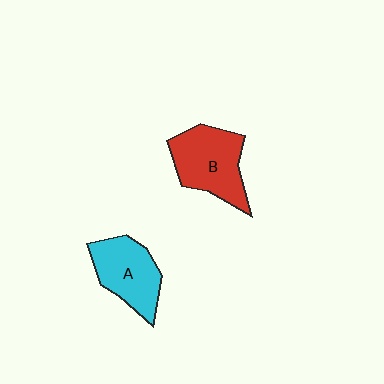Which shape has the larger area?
Shape B (red).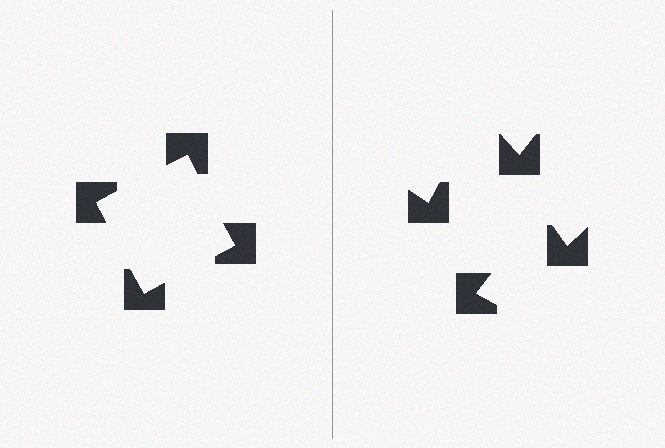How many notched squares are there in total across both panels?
8 — 4 on each side.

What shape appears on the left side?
An illusory square.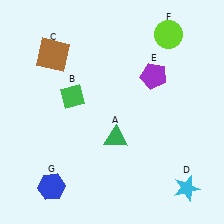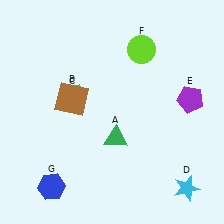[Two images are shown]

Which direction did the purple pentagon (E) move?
The purple pentagon (E) moved right.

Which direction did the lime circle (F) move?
The lime circle (F) moved left.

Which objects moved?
The objects that moved are: the brown square (C), the purple pentagon (E), the lime circle (F).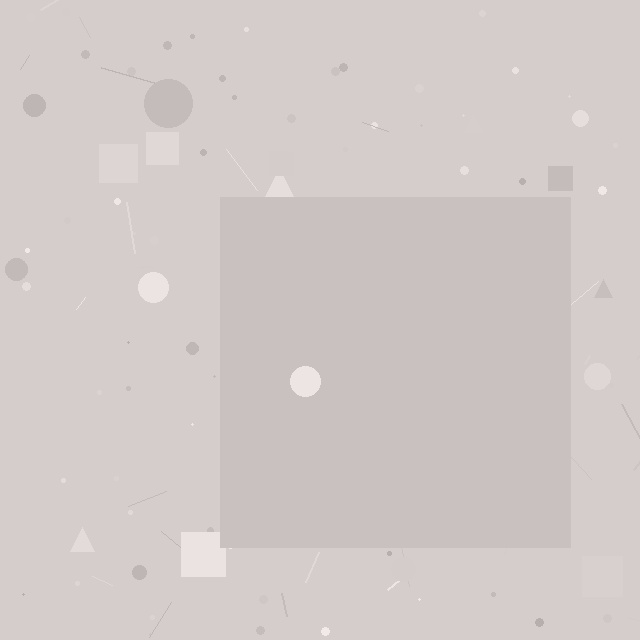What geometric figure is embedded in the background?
A square is embedded in the background.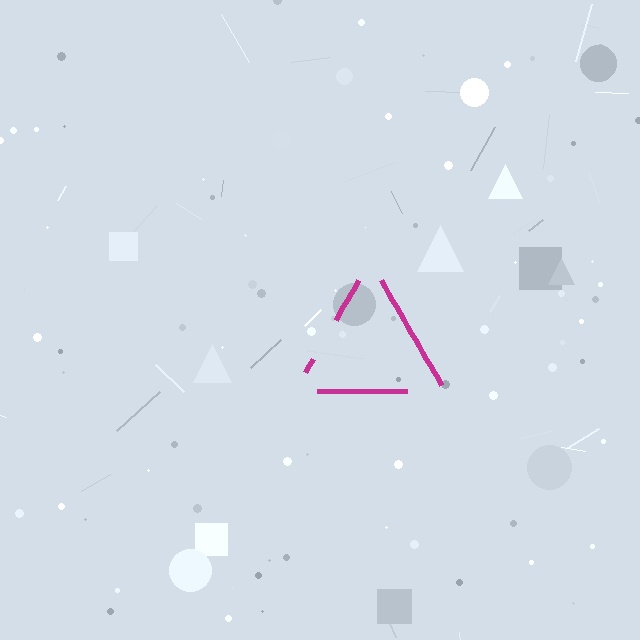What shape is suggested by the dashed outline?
The dashed outline suggests a triangle.